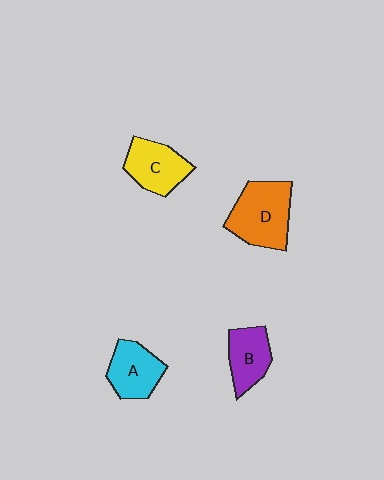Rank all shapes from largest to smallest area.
From largest to smallest: D (orange), C (yellow), A (cyan), B (purple).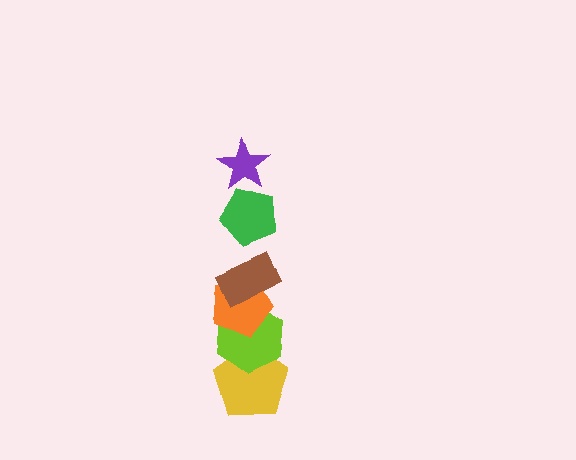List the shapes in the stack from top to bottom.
From top to bottom: the purple star, the green pentagon, the brown rectangle, the orange pentagon, the lime hexagon, the yellow pentagon.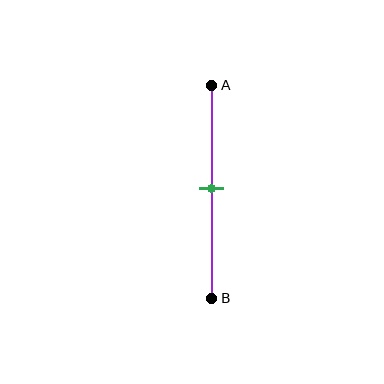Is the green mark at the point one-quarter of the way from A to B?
No, the mark is at about 50% from A, not at the 25% one-quarter point.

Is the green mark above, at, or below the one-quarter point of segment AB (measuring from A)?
The green mark is below the one-quarter point of segment AB.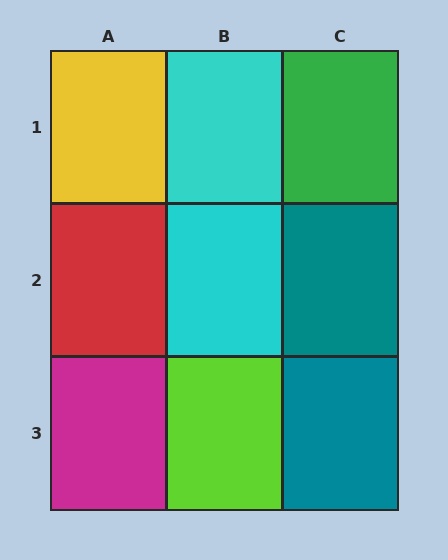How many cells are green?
1 cell is green.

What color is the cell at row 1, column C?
Green.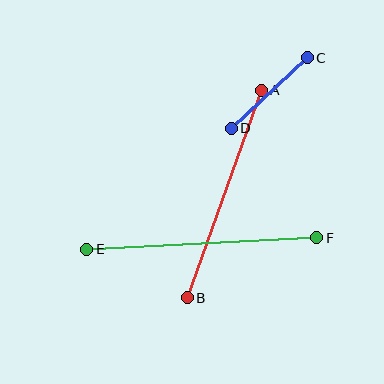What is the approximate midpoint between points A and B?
The midpoint is at approximately (224, 194) pixels.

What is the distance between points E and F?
The distance is approximately 230 pixels.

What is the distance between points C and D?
The distance is approximately 104 pixels.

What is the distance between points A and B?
The distance is approximately 220 pixels.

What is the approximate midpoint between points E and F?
The midpoint is at approximately (202, 244) pixels.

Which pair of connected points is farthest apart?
Points E and F are farthest apart.